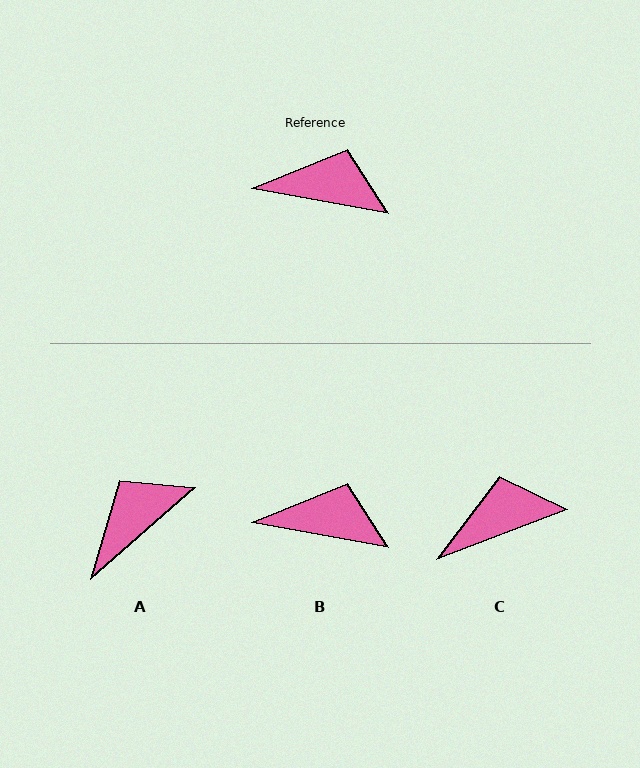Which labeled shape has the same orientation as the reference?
B.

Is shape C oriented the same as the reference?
No, it is off by about 31 degrees.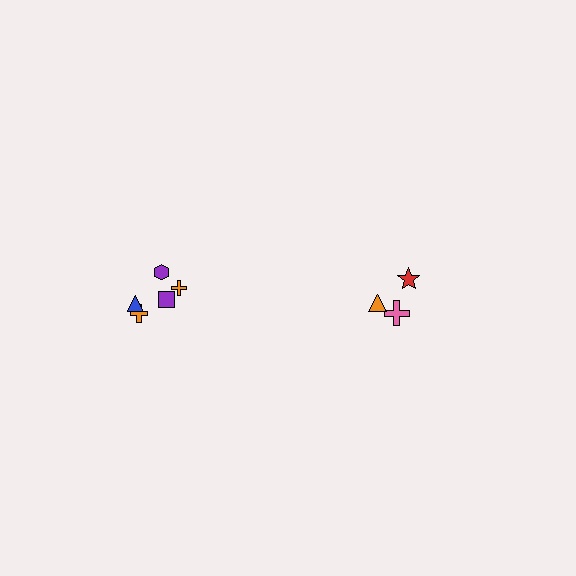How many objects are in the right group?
There are 3 objects.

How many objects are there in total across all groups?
There are 8 objects.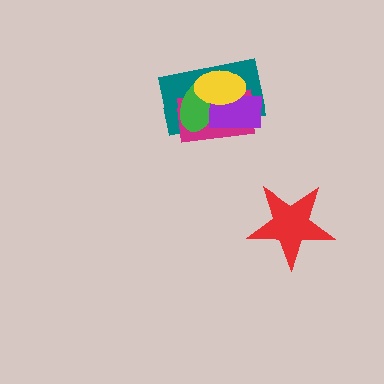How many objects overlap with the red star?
0 objects overlap with the red star.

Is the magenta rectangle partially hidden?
Yes, it is partially covered by another shape.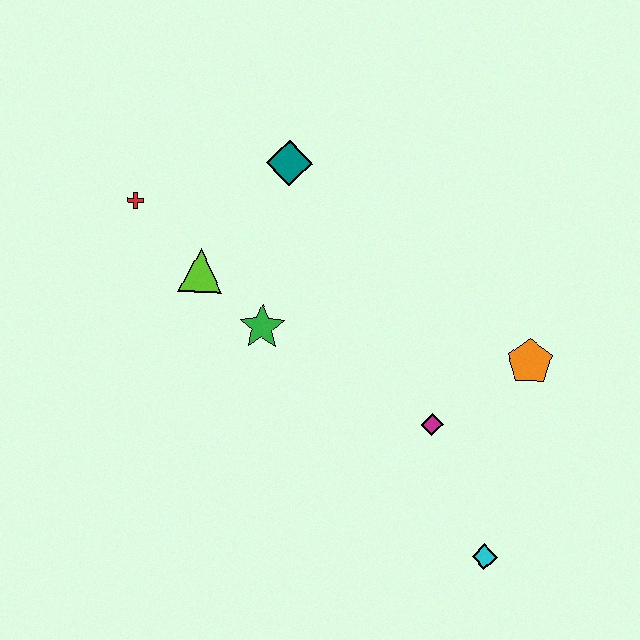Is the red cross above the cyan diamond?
Yes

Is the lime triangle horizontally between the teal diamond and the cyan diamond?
No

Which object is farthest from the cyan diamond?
The red cross is farthest from the cyan diamond.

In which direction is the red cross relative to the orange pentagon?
The red cross is to the left of the orange pentagon.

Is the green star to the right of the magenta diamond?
No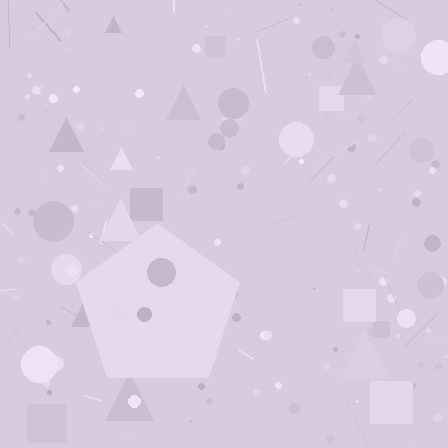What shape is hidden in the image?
A pentagon is hidden in the image.